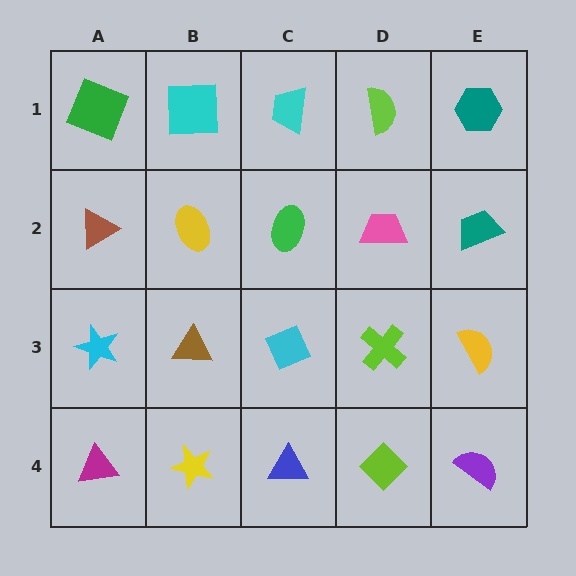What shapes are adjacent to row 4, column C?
A cyan diamond (row 3, column C), a yellow star (row 4, column B), a lime diamond (row 4, column D).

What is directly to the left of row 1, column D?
A cyan trapezoid.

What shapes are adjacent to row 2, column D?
A lime semicircle (row 1, column D), a lime cross (row 3, column D), a green ellipse (row 2, column C), a teal trapezoid (row 2, column E).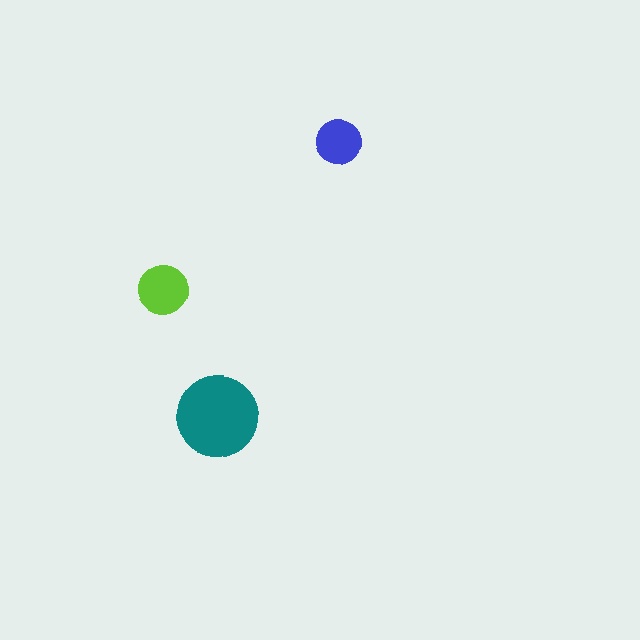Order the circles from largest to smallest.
the teal one, the lime one, the blue one.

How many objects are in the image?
There are 3 objects in the image.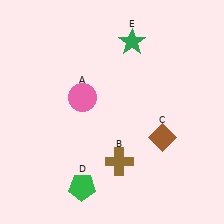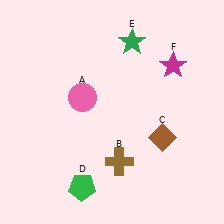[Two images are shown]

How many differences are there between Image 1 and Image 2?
There is 1 difference between the two images.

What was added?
A magenta star (F) was added in Image 2.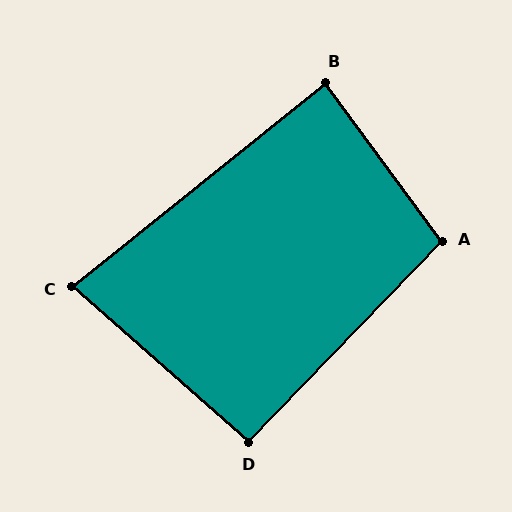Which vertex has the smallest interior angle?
C, at approximately 80 degrees.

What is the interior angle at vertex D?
Approximately 93 degrees (approximately right).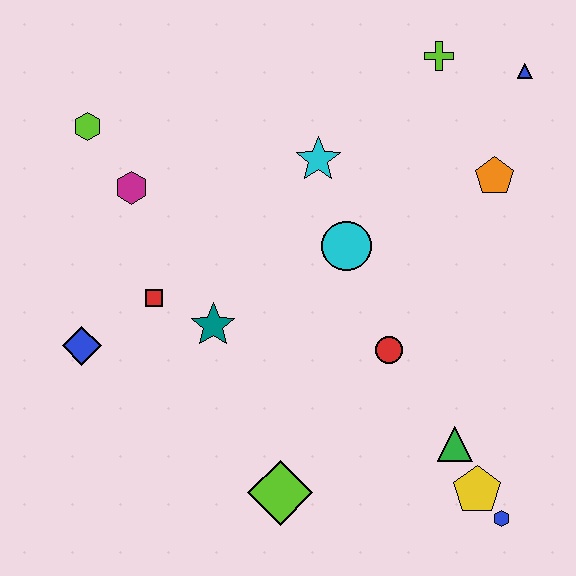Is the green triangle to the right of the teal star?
Yes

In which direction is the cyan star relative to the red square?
The cyan star is to the right of the red square.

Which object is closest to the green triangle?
The yellow pentagon is closest to the green triangle.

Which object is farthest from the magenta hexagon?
The blue hexagon is farthest from the magenta hexagon.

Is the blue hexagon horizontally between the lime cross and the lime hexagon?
No